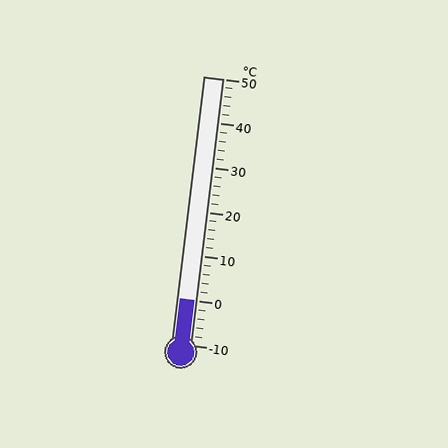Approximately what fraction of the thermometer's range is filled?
The thermometer is filled to approximately 15% of its range.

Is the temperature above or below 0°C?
The temperature is at 0°C.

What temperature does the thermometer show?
The thermometer shows approximately 0°C.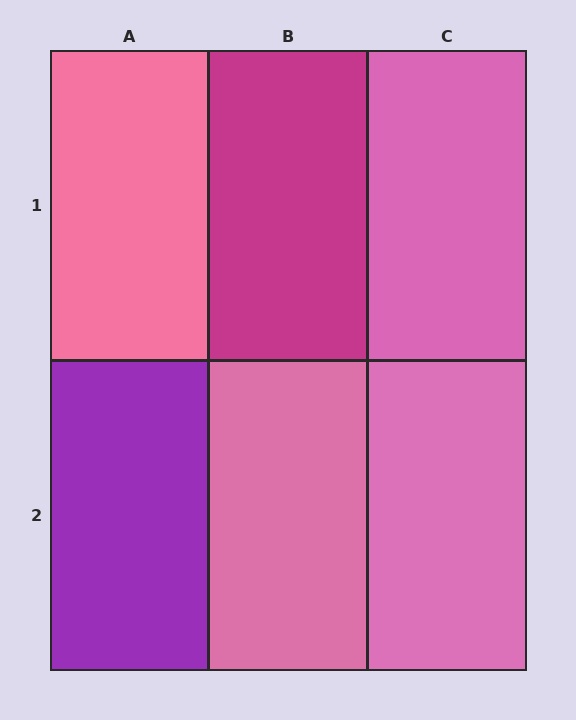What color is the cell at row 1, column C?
Pink.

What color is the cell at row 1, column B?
Magenta.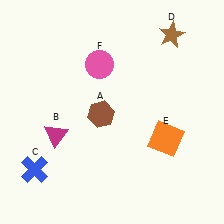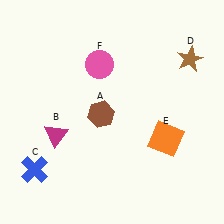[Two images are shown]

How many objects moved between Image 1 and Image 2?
1 object moved between the two images.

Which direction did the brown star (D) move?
The brown star (D) moved down.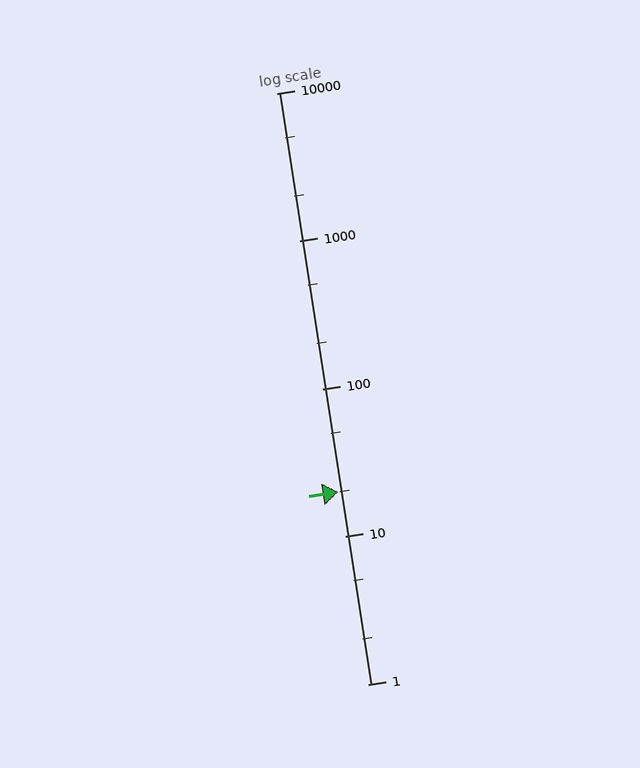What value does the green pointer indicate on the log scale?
The pointer indicates approximately 20.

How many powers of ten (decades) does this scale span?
The scale spans 4 decades, from 1 to 10000.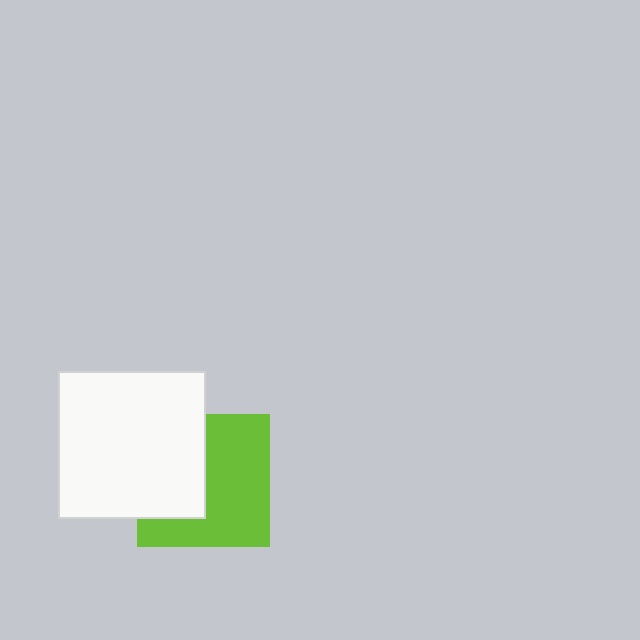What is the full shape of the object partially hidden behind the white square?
The partially hidden object is a lime square.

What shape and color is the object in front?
The object in front is a white square.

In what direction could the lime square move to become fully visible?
The lime square could move right. That would shift it out from behind the white square entirely.